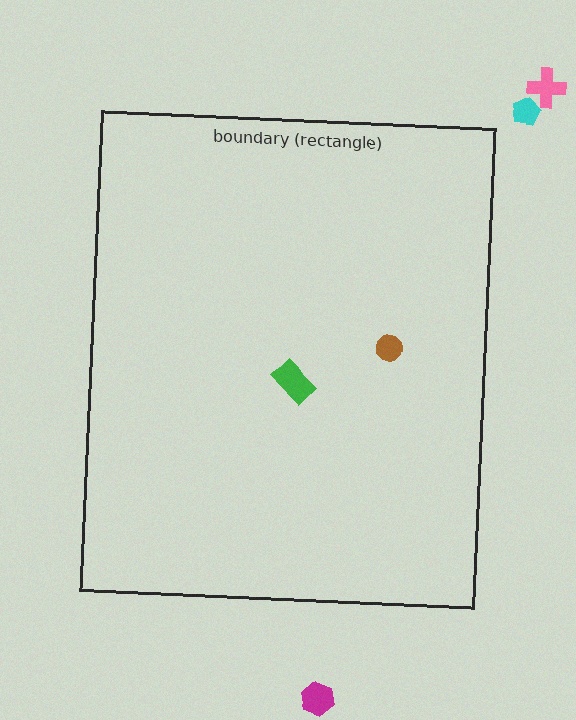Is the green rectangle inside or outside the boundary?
Inside.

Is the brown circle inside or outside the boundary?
Inside.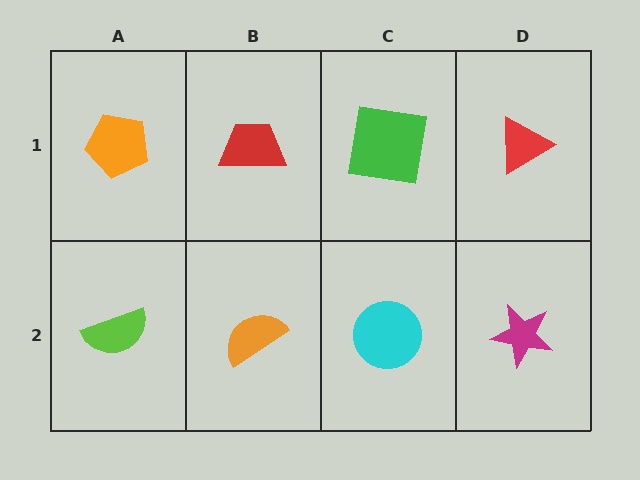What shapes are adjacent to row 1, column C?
A cyan circle (row 2, column C), a red trapezoid (row 1, column B), a red triangle (row 1, column D).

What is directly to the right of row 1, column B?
A green square.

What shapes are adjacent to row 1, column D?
A magenta star (row 2, column D), a green square (row 1, column C).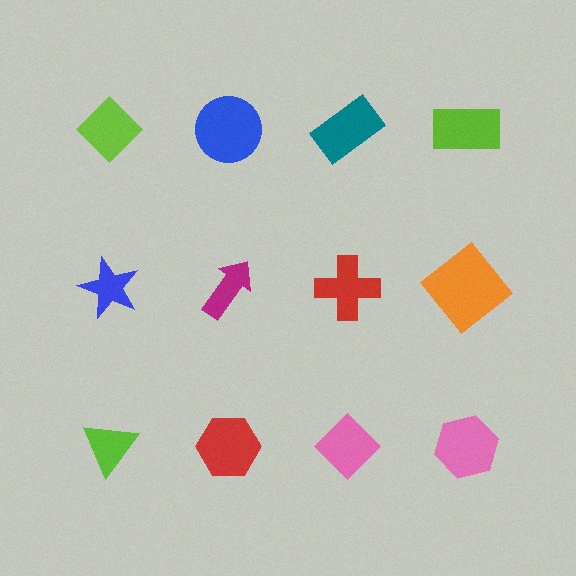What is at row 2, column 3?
A red cross.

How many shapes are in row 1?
4 shapes.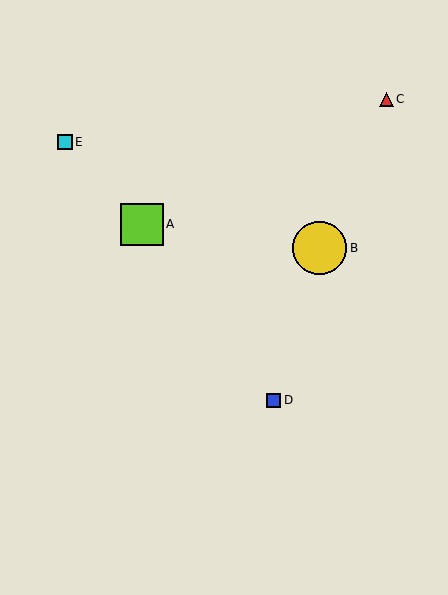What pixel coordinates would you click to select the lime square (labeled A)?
Click at (142, 224) to select the lime square A.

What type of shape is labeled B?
Shape B is a yellow circle.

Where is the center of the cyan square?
The center of the cyan square is at (65, 142).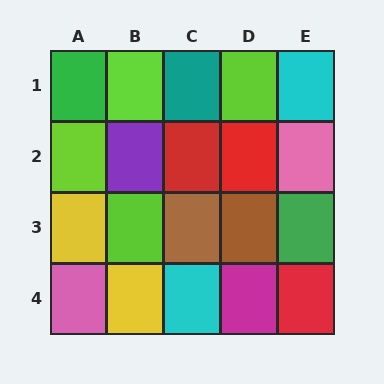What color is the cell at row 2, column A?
Lime.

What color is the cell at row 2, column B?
Purple.